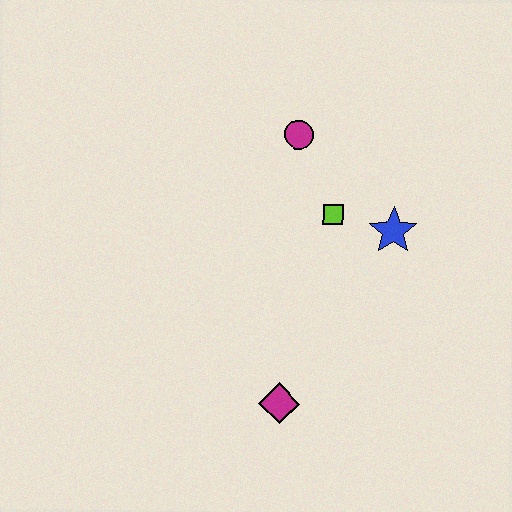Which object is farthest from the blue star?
The magenta diamond is farthest from the blue star.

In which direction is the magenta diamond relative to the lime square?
The magenta diamond is below the lime square.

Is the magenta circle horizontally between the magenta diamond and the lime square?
Yes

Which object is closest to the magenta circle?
The lime square is closest to the magenta circle.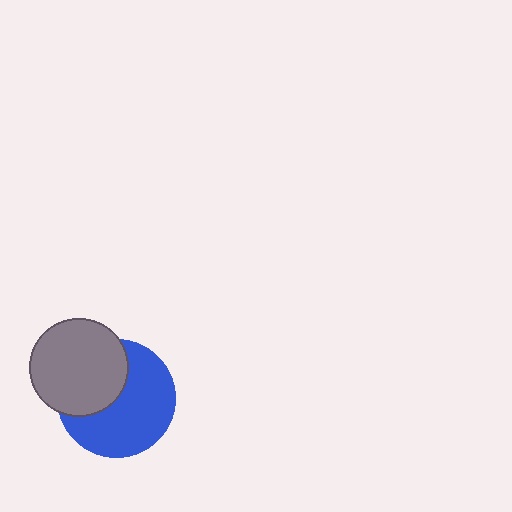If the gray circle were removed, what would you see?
You would see the complete blue circle.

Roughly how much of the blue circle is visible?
About half of it is visible (roughly 62%).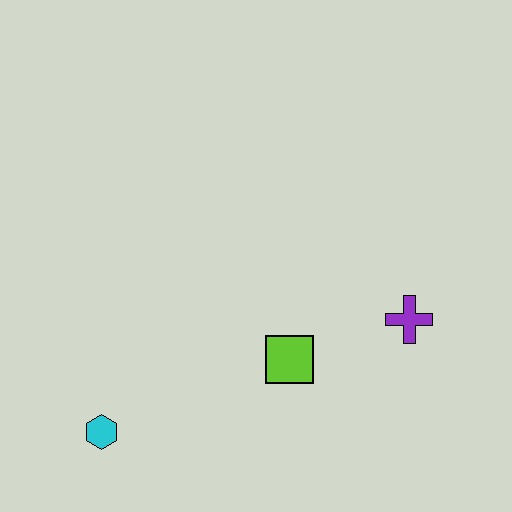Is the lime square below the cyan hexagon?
No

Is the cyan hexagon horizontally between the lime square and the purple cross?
No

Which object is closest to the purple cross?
The lime square is closest to the purple cross.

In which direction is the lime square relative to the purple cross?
The lime square is to the left of the purple cross.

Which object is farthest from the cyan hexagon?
The purple cross is farthest from the cyan hexagon.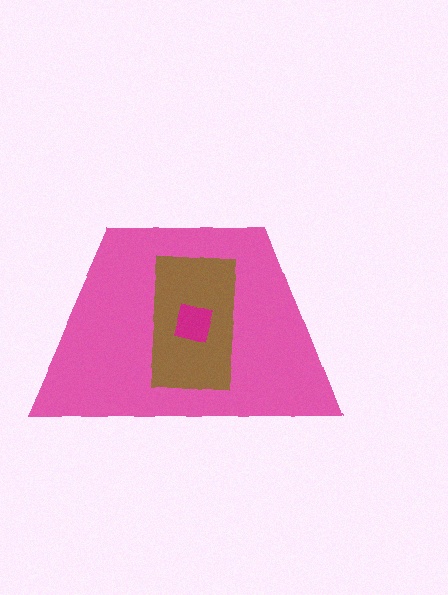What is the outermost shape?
The pink trapezoid.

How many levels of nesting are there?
3.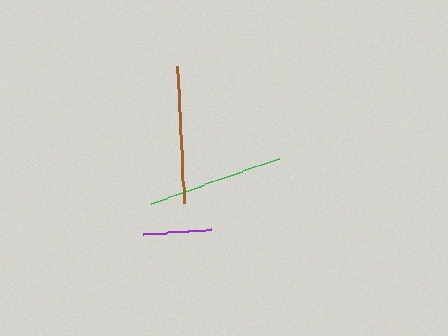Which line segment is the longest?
The brown line is the longest at approximately 138 pixels.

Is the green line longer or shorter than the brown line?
The brown line is longer than the green line.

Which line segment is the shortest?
The purple line is the shortest at approximately 68 pixels.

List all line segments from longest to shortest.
From longest to shortest: brown, green, purple.